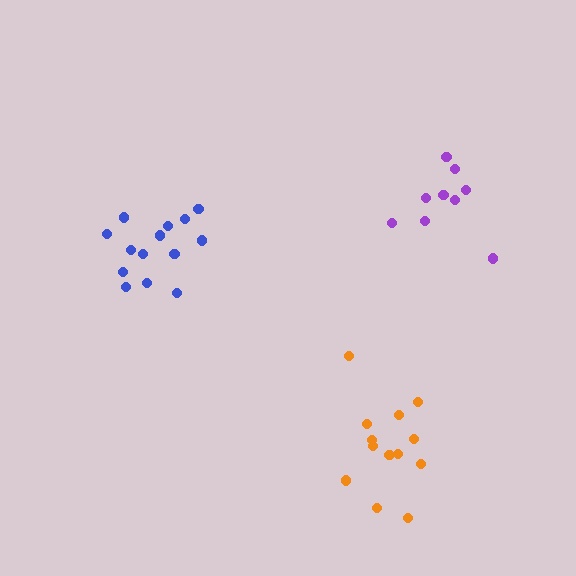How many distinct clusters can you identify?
There are 3 distinct clusters.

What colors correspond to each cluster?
The clusters are colored: purple, orange, blue.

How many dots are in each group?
Group 1: 9 dots, Group 2: 13 dots, Group 3: 14 dots (36 total).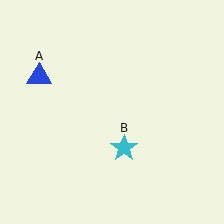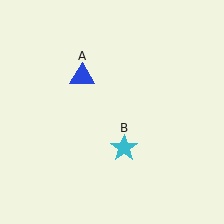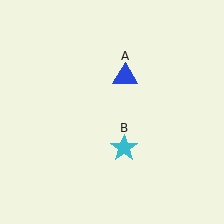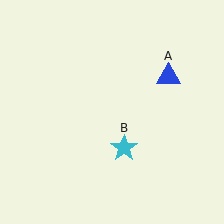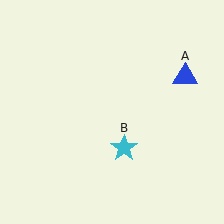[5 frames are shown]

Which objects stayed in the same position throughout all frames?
Cyan star (object B) remained stationary.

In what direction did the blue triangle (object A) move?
The blue triangle (object A) moved right.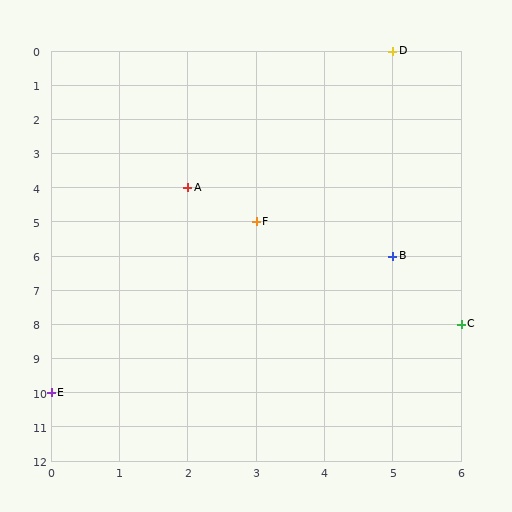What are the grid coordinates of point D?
Point D is at grid coordinates (5, 0).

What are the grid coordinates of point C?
Point C is at grid coordinates (6, 8).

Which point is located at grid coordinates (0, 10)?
Point E is at (0, 10).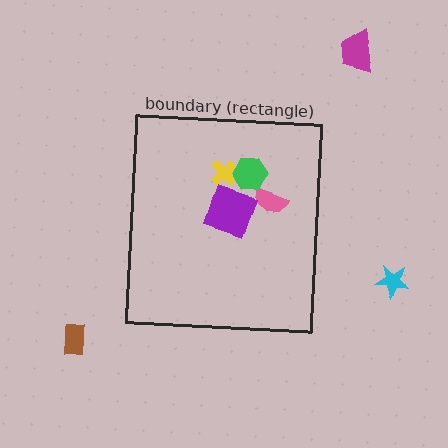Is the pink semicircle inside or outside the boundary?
Inside.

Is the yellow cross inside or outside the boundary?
Inside.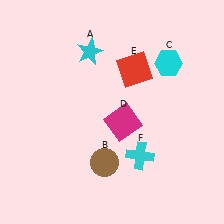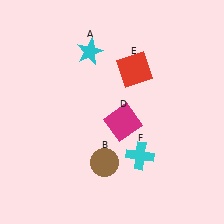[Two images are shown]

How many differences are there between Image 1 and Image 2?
There is 1 difference between the two images.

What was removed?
The cyan hexagon (C) was removed in Image 2.